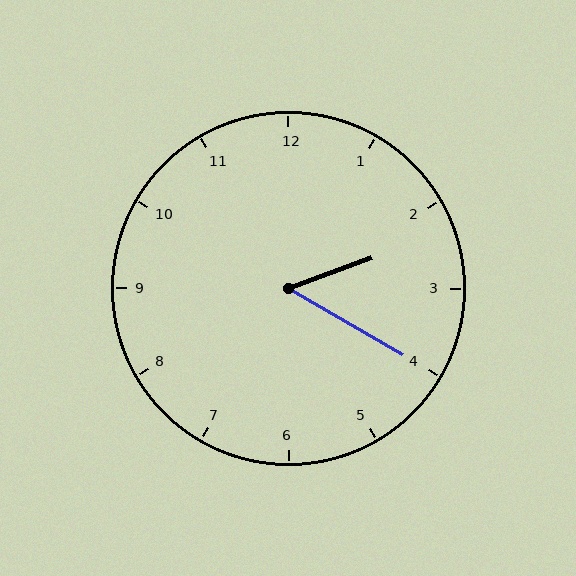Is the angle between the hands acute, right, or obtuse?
It is acute.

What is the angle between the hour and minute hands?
Approximately 50 degrees.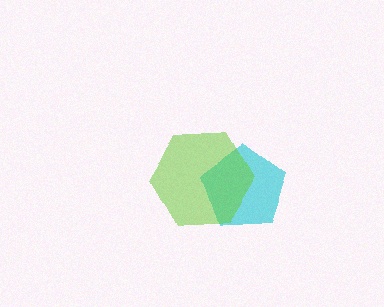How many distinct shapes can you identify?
There are 2 distinct shapes: a cyan pentagon, a lime hexagon.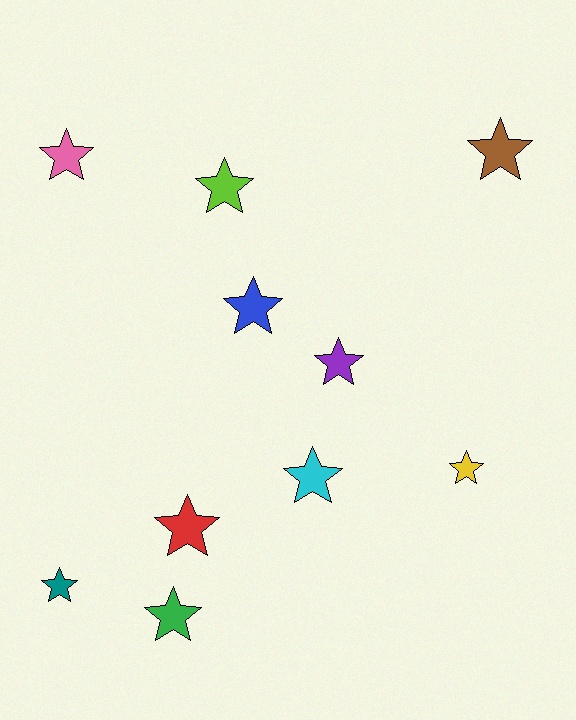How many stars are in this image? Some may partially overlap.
There are 10 stars.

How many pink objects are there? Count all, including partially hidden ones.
There is 1 pink object.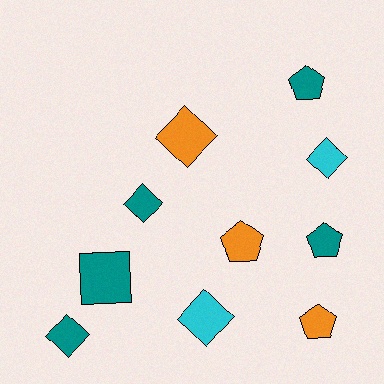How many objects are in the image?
There are 10 objects.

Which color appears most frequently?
Teal, with 5 objects.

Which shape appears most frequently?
Diamond, with 5 objects.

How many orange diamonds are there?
There is 1 orange diamond.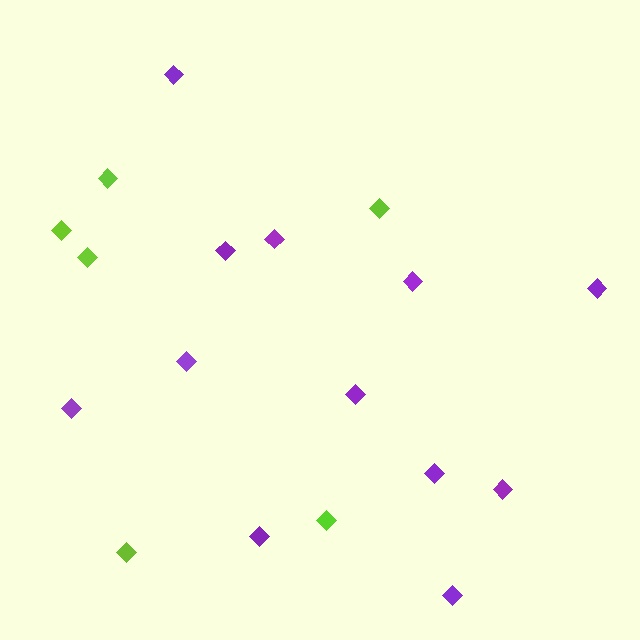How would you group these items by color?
There are 2 groups: one group of purple diamonds (12) and one group of lime diamonds (6).